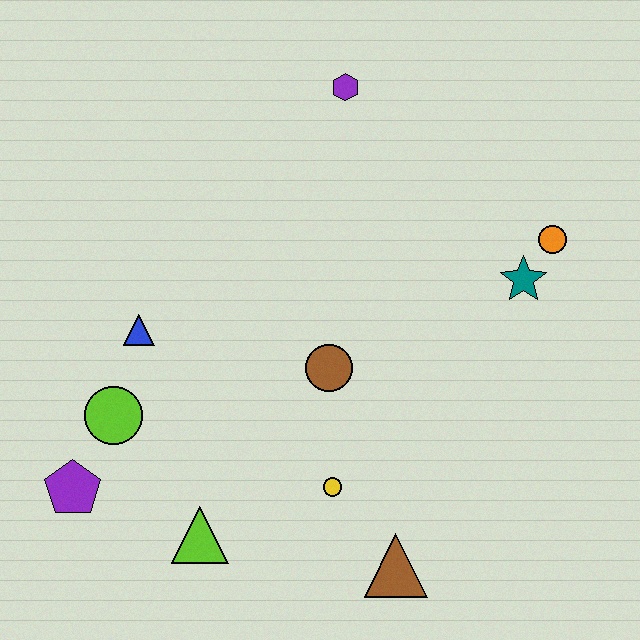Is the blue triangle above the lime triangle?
Yes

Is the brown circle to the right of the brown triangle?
No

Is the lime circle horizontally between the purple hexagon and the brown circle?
No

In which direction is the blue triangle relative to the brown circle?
The blue triangle is to the left of the brown circle.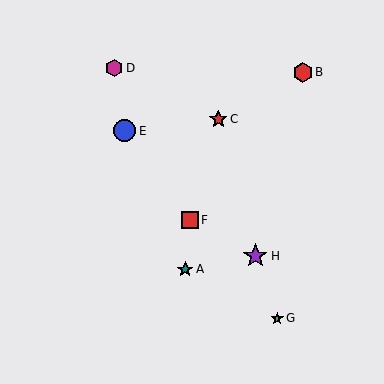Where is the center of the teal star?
The center of the teal star is at (185, 269).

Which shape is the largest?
The purple star (labeled H) is the largest.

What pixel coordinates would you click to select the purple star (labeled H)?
Click at (255, 256) to select the purple star H.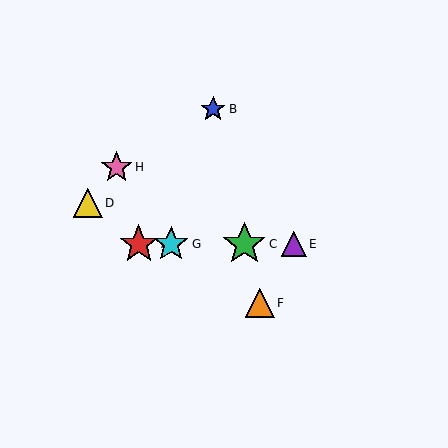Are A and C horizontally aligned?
Yes, both are at y≈244.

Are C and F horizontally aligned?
No, C is at y≈244 and F is at y≈303.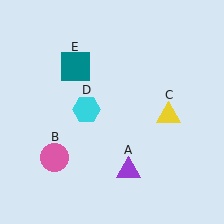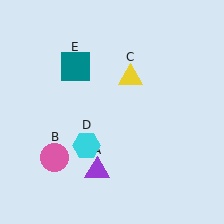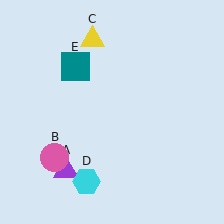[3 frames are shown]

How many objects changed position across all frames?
3 objects changed position: purple triangle (object A), yellow triangle (object C), cyan hexagon (object D).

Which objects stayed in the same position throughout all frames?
Pink circle (object B) and teal square (object E) remained stationary.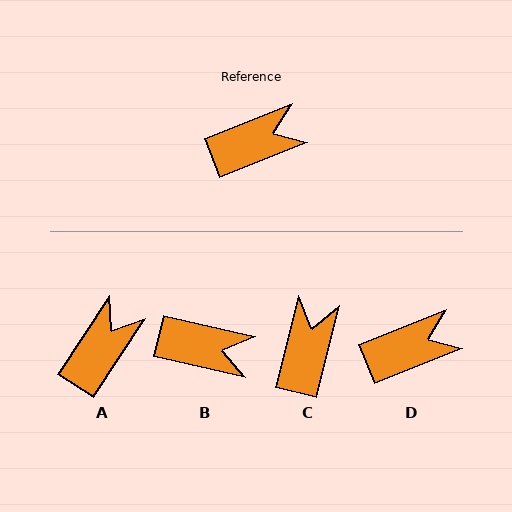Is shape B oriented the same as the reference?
No, it is off by about 35 degrees.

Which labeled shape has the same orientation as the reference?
D.